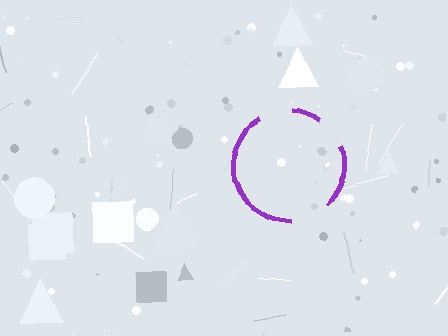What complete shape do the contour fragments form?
The contour fragments form a circle.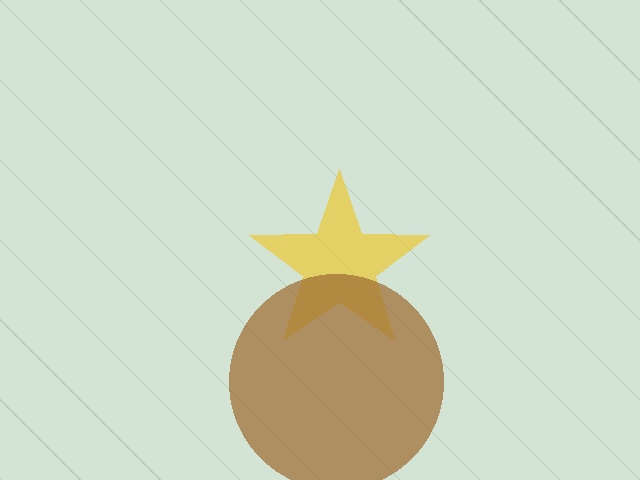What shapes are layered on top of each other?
The layered shapes are: a yellow star, a brown circle.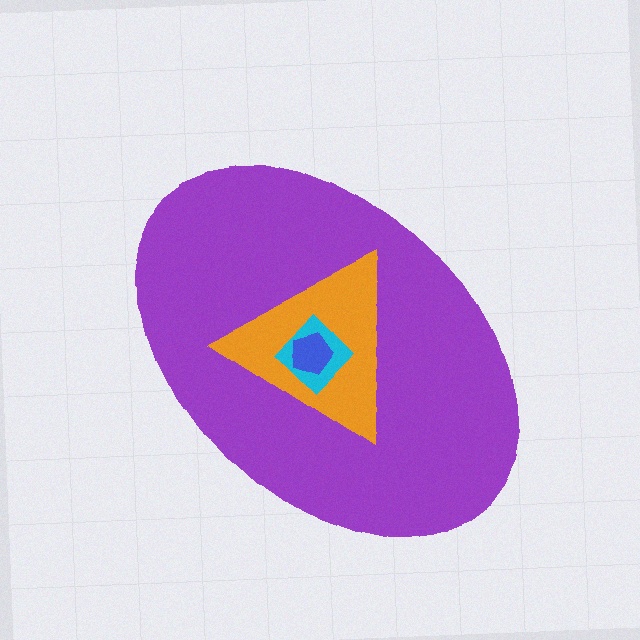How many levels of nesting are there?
4.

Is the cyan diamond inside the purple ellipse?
Yes.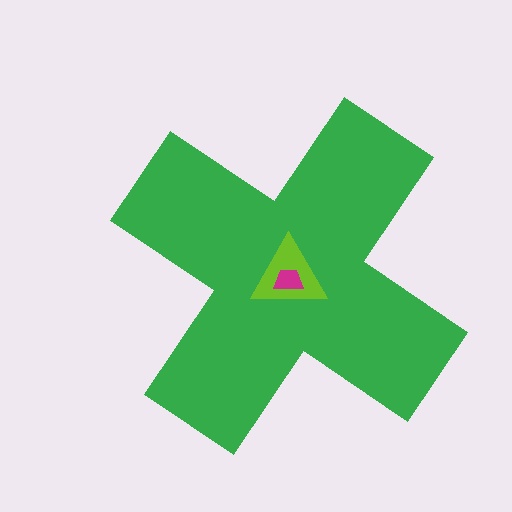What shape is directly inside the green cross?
The lime triangle.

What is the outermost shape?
The green cross.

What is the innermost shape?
The magenta trapezoid.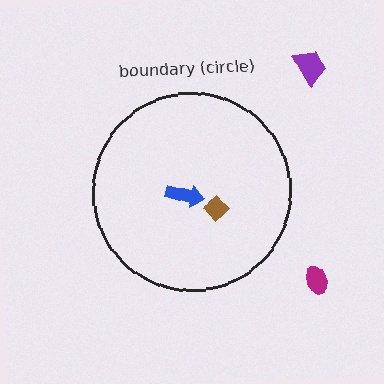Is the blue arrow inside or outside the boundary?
Inside.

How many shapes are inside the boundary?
2 inside, 2 outside.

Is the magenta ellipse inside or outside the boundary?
Outside.